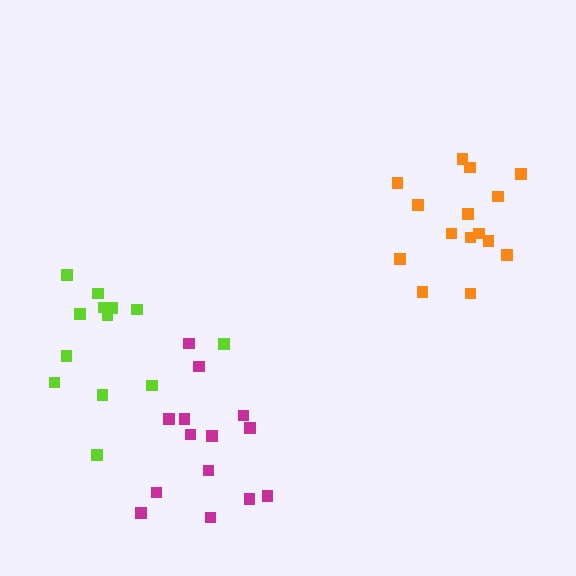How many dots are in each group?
Group 1: 13 dots, Group 2: 15 dots, Group 3: 15 dots (43 total).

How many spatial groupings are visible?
There are 3 spatial groupings.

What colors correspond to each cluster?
The clusters are colored: lime, orange, magenta.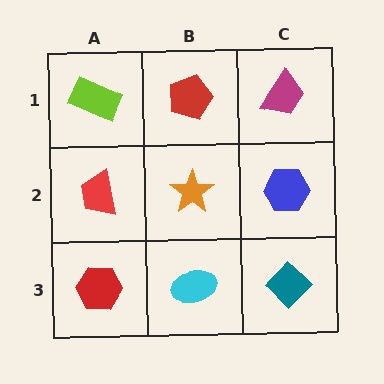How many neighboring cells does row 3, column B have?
3.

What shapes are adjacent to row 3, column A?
A red trapezoid (row 2, column A), a cyan ellipse (row 3, column B).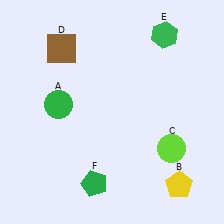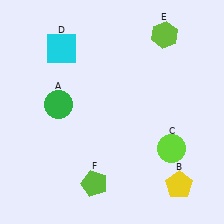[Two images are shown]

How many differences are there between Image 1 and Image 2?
There are 3 differences between the two images.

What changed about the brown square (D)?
In Image 1, D is brown. In Image 2, it changed to cyan.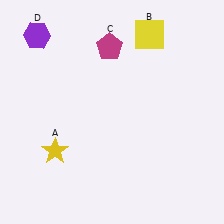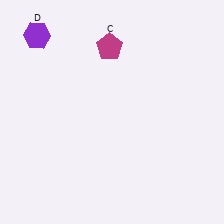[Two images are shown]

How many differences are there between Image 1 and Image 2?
There are 2 differences between the two images.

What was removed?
The yellow square (B), the yellow star (A) were removed in Image 2.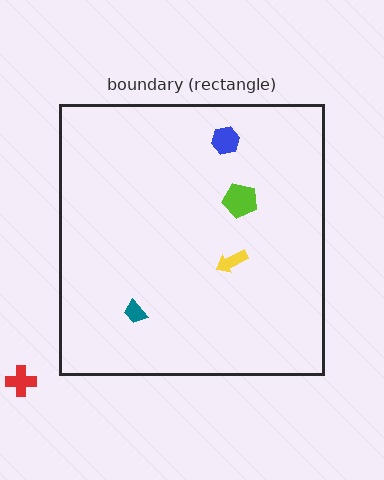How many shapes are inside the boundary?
4 inside, 1 outside.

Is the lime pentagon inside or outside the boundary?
Inside.